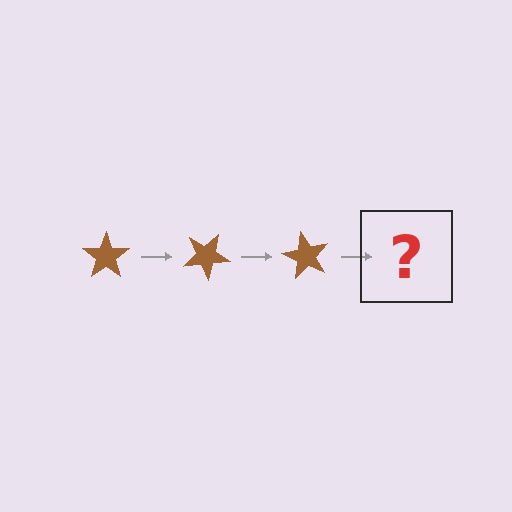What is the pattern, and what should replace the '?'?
The pattern is that the star rotates 30 degrees each step. The '?' should be a brown star rotated 90 degrees.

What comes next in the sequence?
The next element should be a brown star rotated 90 degrees.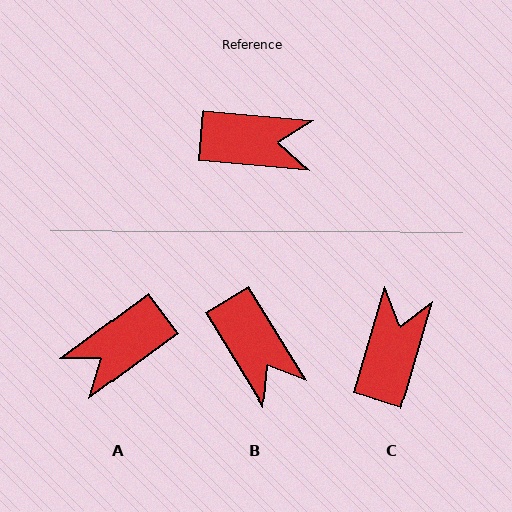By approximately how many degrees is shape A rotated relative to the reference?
Approximately 138 degrees clockwise.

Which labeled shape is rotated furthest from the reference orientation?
A, about 138 degrees away.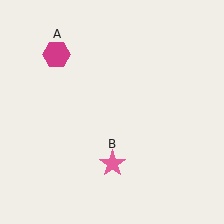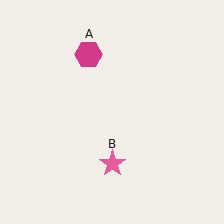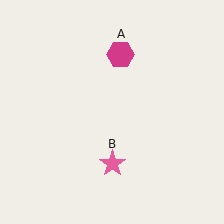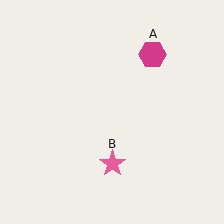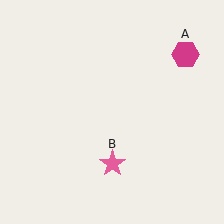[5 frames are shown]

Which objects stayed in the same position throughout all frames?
Pink star (object B) remained stationary.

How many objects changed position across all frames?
1 object changed position: magenta hexagon (object A).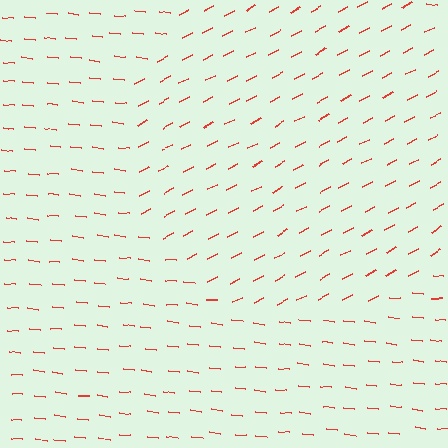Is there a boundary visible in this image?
Yes, there is a texture boundary formed by a change in line orientation.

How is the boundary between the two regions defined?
The boundary is defined purely by a change in line orientation (approximately 35 degrees difference). All lines are the same color and thickness.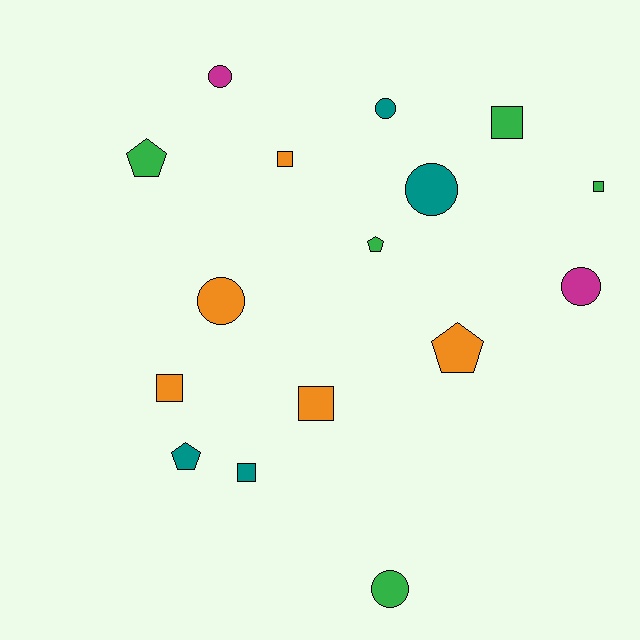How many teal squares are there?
There is 1 teal square.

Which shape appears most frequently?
Square, with 6 objects.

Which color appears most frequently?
Green, with 5 objects.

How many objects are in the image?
There are 16 objects.